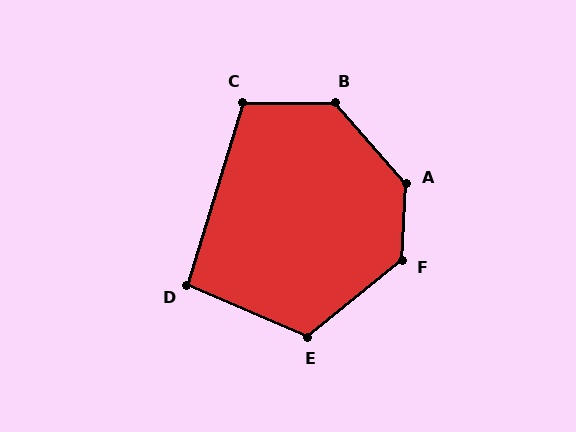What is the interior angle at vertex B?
Approximately 132 degrees (obtuse).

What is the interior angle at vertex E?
Approximately 118 degrees (obtuse).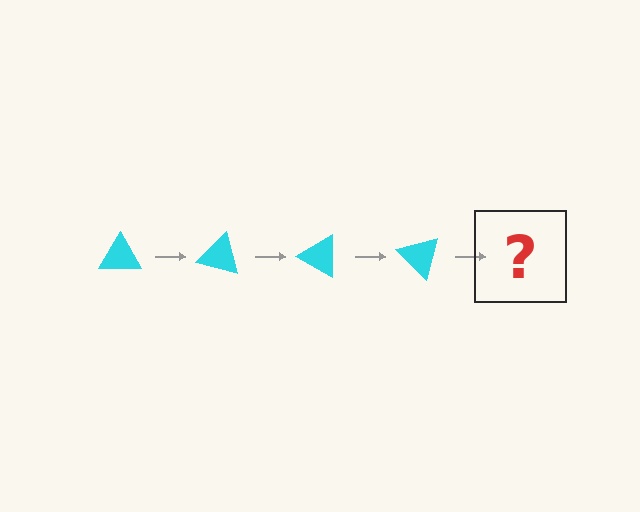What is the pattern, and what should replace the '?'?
The pattern is that the triangle rotates 15 degrees each step. The '?' should be a cyan triangle rotated 60 degrees.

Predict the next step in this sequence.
The next step is a cyan triangle rotated 60 degrees.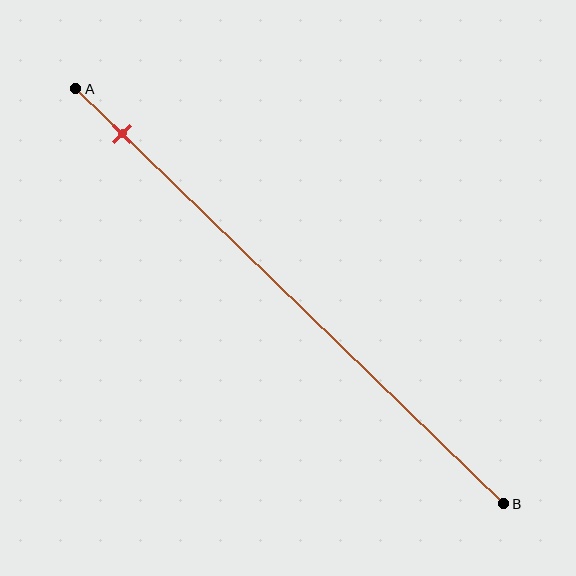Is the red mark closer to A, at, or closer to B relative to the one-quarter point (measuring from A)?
The red mark is closer to point A than the one-quarter point of segment AB.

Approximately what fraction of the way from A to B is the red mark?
The red mark is approximately 10% of the way from A to B.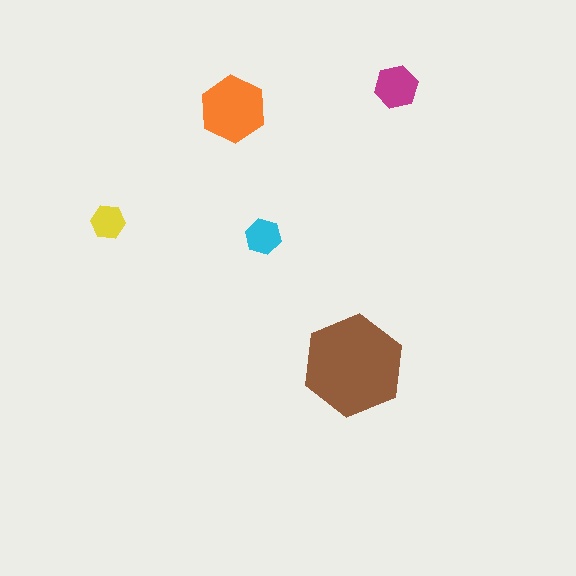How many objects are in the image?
There are 5 objects in the image.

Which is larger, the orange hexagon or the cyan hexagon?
The orange one.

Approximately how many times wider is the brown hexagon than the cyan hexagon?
About 3 times wider.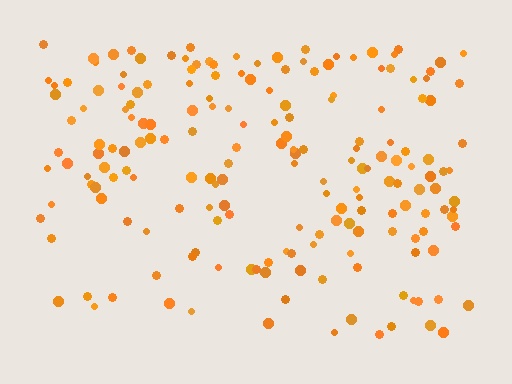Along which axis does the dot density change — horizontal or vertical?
Vertical.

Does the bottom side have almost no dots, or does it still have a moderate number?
Still a moderate number, just noticeably fewer than the top.